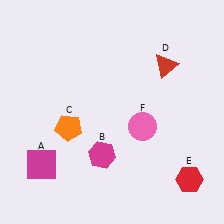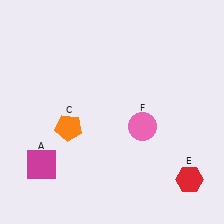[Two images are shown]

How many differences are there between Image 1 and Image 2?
There are 2 differences between the two images.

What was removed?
The magenta hexagon (B), the red triangle (D) were removed in Image 2.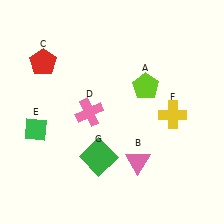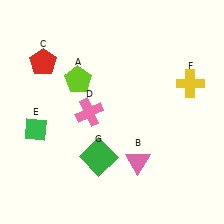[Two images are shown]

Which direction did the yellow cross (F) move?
The yellow cross (F) moved up.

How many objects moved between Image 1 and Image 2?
2 objects moved between the two images.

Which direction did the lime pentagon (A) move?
The lime pentagon (A) moved left.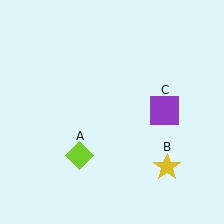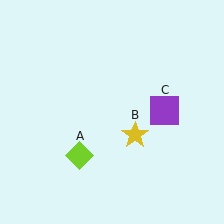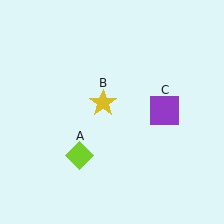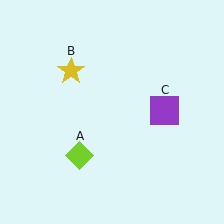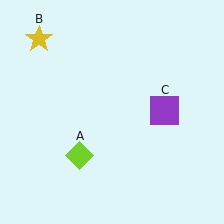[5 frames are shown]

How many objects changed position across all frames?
1 object changed position: yellow star (object B).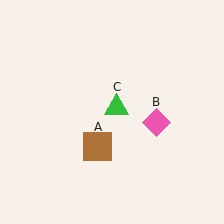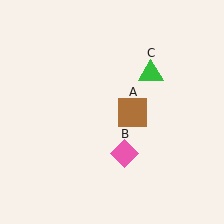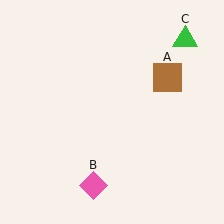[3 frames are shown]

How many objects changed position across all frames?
3 objects changed position: brown square (object A), pink diamond (object B), green triangle (object C).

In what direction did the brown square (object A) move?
The brown square (object A) moved up and to the right.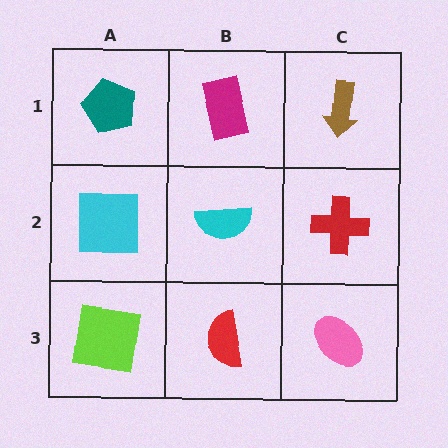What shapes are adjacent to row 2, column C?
A brown arrow (row 1, column C), a pink ellipse (row 3, column C), a cyan semicircle (row 2, column B).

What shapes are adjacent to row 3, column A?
A cyan square (row 2, column A), a red semicircle (row 3, column B).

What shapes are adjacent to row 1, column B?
A cyan semicircle (row 2, column B), a teal pentagon (row 1, column A), a brown arrow (row 1, column C).